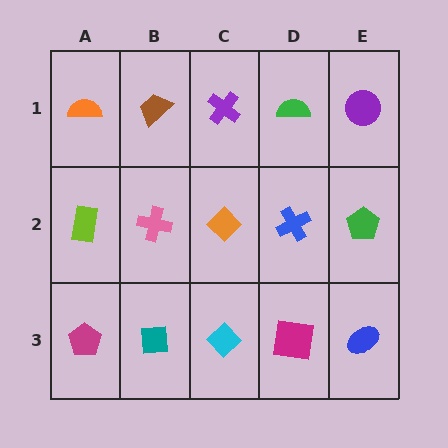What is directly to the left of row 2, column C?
A pink cross.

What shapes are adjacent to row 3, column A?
A lime rectangle (row 2, column A), a teal square (row 3, column B).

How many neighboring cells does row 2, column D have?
4.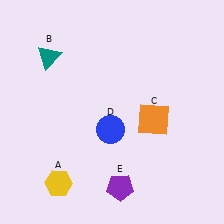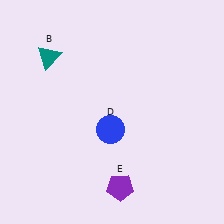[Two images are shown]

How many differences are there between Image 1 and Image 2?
There are 2 differences between the two images.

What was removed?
The yellow hexagon (A), the orange square (C) were removed in Image 2.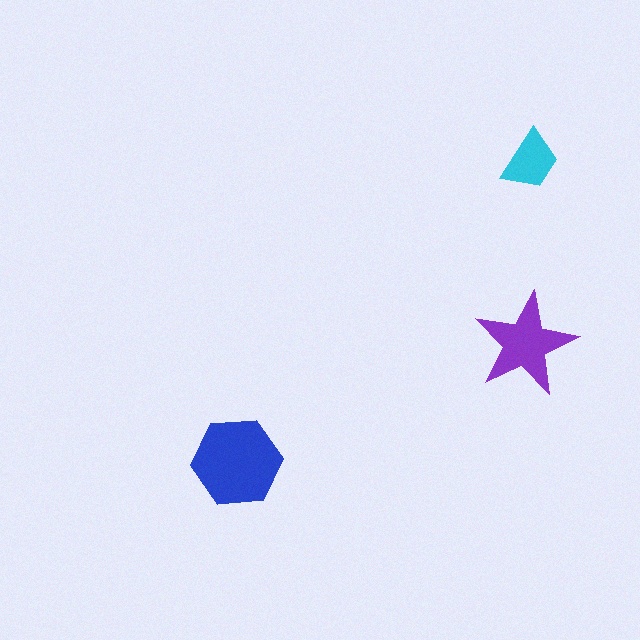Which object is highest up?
The cyan trapezoid is topmost.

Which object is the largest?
The blue hexagon.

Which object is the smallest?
The cyan trapezoid.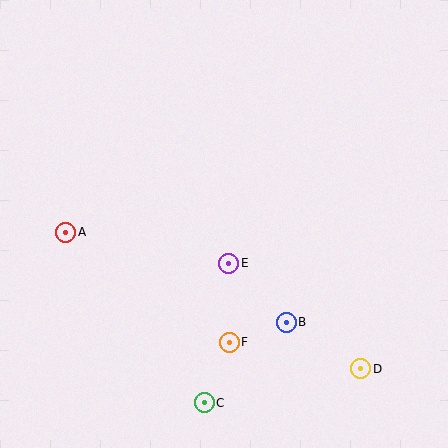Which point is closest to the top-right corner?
Point E is closest to the top-right corner.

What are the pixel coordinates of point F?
Point F is at (229, 342).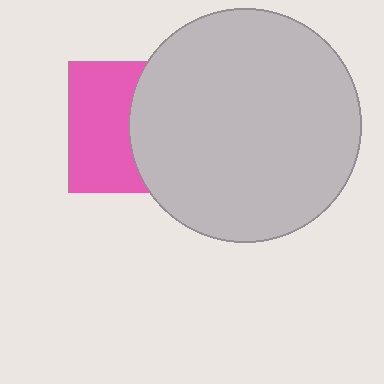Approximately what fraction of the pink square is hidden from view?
Roughly 49% of the pink square is hidden behind the light gray circle.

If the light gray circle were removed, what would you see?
You would see the complete pink square.